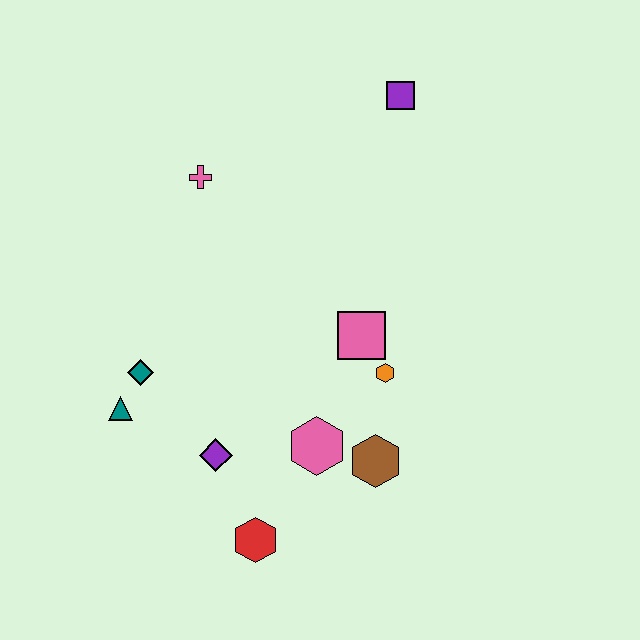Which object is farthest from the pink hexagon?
The purple square is farthest from the pink hexagon.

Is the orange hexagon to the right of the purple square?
No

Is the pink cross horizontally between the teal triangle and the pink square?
Yes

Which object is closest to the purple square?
The pink cross is closest to the purple square.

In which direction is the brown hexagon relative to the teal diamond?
The brown hexagon is to the right of the teal diamond.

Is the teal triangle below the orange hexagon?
Yes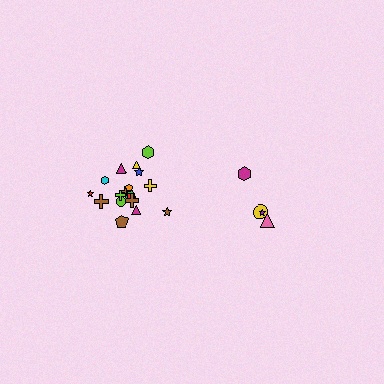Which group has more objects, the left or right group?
The left group.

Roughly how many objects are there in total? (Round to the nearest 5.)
Roughly 20 objects in total.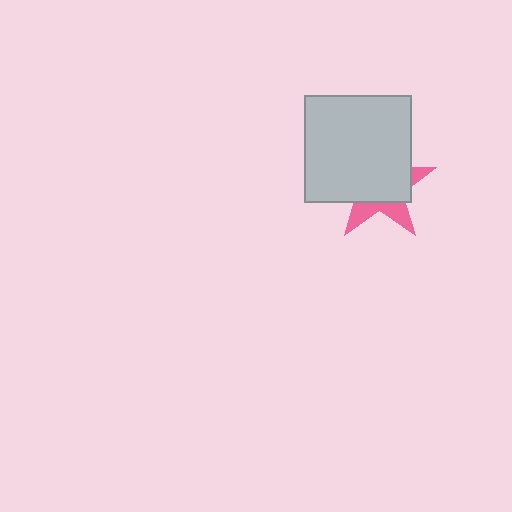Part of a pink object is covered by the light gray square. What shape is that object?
It is a star.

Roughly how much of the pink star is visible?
A small part of it is visible (roughly 32%).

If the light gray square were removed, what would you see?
You would see the complete pink star.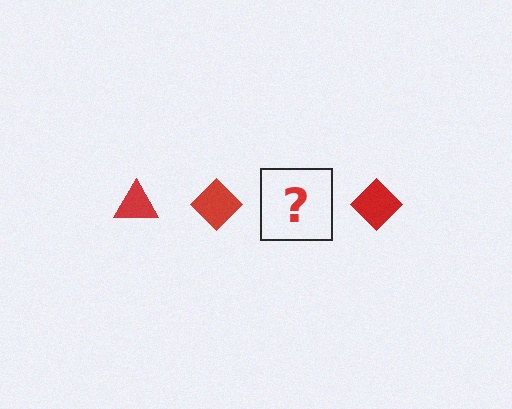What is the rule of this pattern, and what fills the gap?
The rule is that the pattern cycles through triangle, diamond shapes in red. The gap should be filled with a red triangle.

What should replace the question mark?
The question mark should be replaced with a red triangle.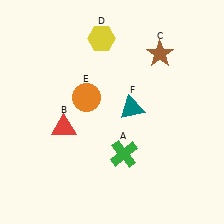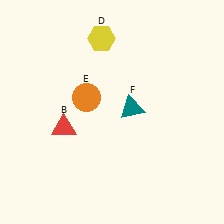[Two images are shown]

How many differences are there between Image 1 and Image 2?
There are 2 differences between the two images.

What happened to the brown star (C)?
The brown star (C) was removed in Image 2. It was in the top-right area of Image 1.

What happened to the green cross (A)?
The green cross (A) was removed in Image 2. It was in the bottom-right area of Image 1.